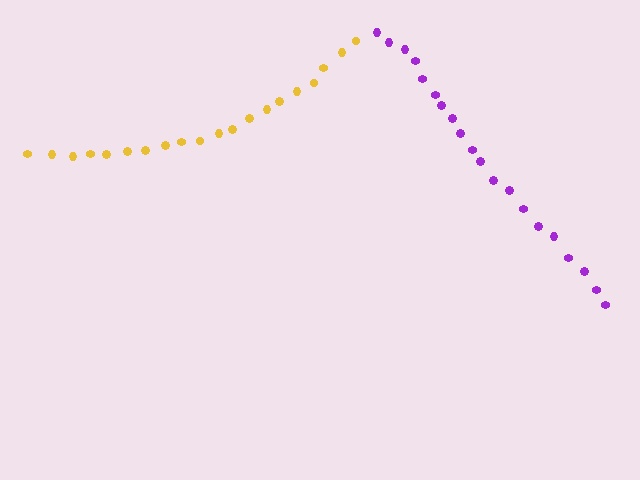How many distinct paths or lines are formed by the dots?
There are 2 distinct paths.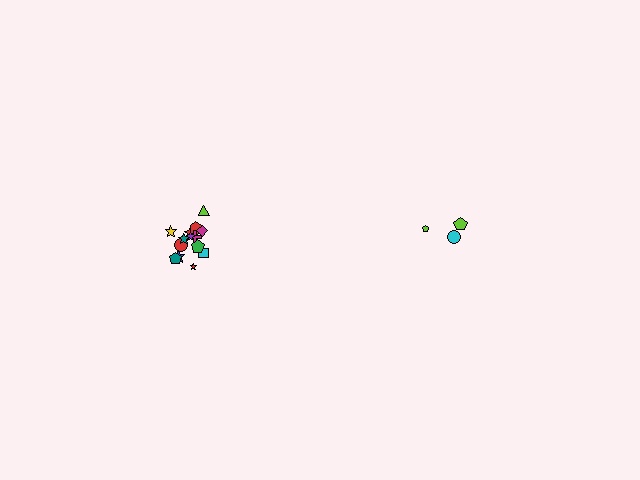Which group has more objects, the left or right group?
The left group.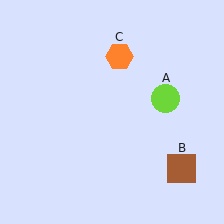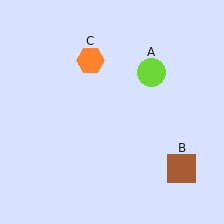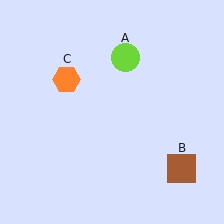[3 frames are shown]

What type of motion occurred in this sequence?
The lime circle (object A), orange hexagon (object C) rotated counterclockwise around the center of the scene.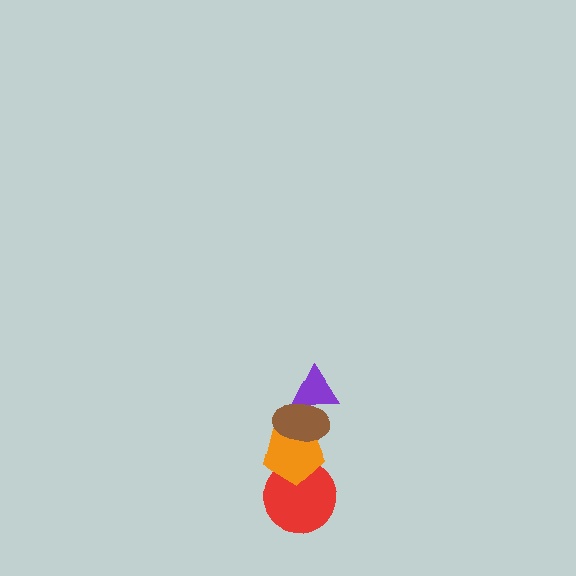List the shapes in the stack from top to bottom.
From top to bottom: the purple triangle, the brown ellipse, the orange pentagon, the red circle.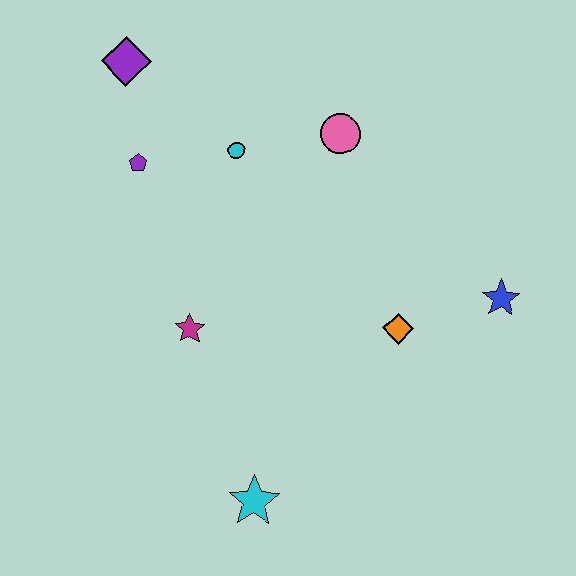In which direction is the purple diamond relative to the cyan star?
The purple diamond is above the cyan star.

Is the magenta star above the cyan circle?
No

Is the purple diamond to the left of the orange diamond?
Yes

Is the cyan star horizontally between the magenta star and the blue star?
Yes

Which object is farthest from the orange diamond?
The purple diamond is farthest from the orange diamond.